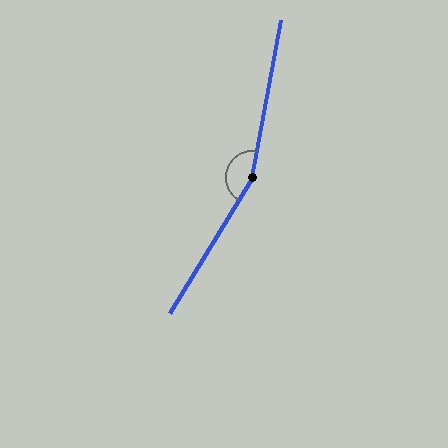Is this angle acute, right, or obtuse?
It is obtuse.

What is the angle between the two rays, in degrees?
Approximately 159 degrees.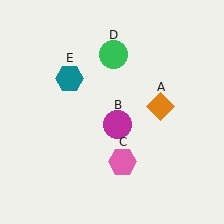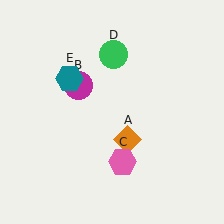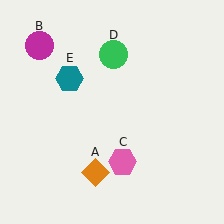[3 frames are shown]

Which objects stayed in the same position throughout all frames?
Pink hexagon (object C) and green circle (object D) and teal hexagon (object E) remained stationary.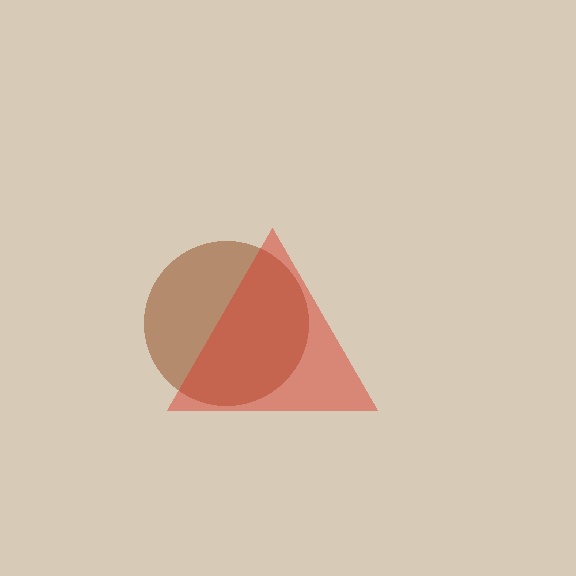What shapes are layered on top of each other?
The layered shapes are: a brown circle, a red triangle.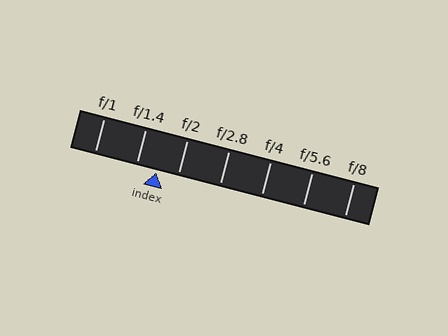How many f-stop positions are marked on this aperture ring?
There are 7 f-stop positions marked.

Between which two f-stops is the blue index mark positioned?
The index mark is between f/1.4 and f/2.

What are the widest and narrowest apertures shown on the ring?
The widest aperture shown is f/1 and the narrowest is f/8.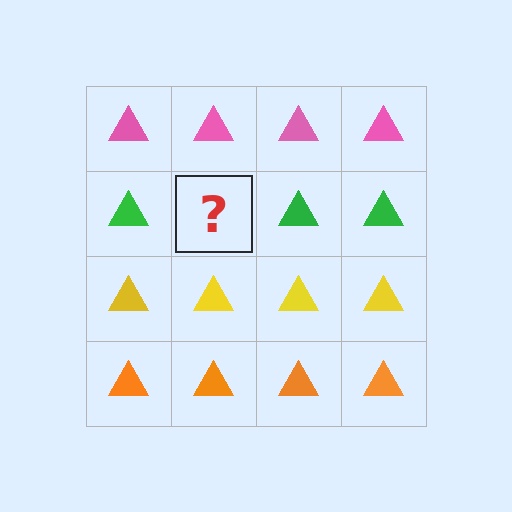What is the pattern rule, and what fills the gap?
The rule is that each row has a consistent color. The gap should be filled with a green triangle.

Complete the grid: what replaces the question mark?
The question mark should be replaced with a green triangle.